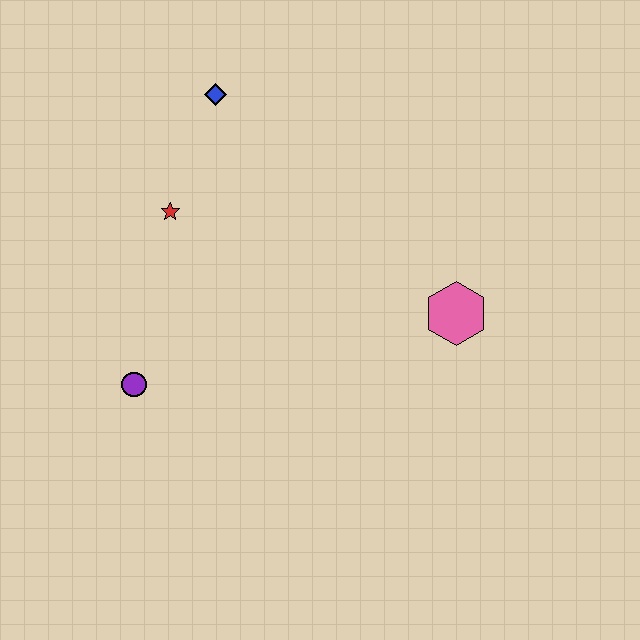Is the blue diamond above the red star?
Yes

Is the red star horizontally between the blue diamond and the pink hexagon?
No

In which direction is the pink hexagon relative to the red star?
The pink hexagon is to the right of the red star.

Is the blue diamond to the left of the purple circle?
No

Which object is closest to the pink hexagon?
The red star is closest to the pink hexagon.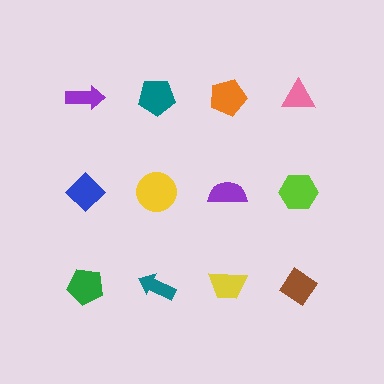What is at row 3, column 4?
A brown diamond.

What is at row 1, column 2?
A teal pentagon.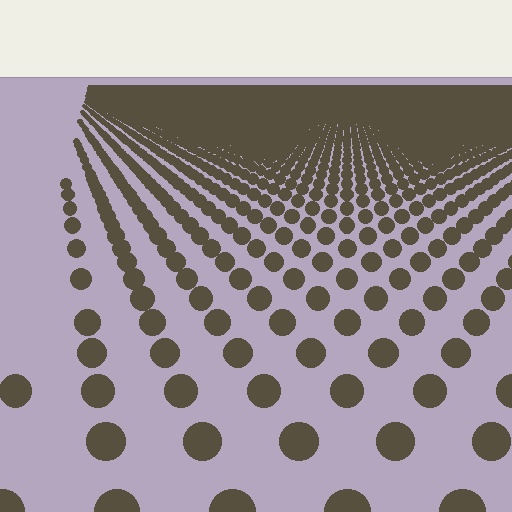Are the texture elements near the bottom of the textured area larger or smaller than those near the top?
Larger. Near the bottom, elements are closer to the viewer and appear at a bigger on-screen size.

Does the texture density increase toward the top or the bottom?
Density increases toward the top.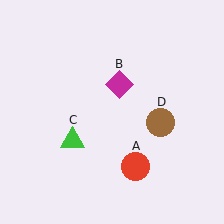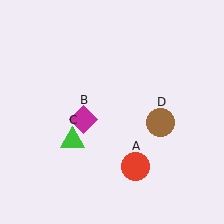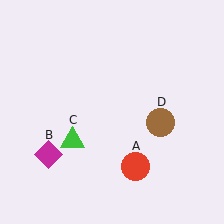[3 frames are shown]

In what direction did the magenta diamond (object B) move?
The magenta diamond (object B) moved down and to the left.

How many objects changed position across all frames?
1 object changed position: magenta diamond (object B).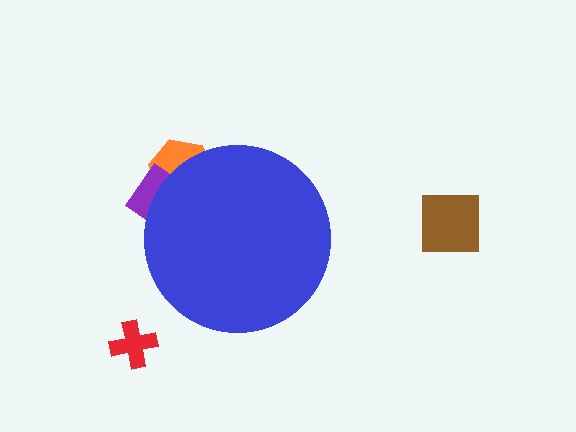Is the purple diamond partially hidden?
Yes, the purple diamond is partially hidden behind the blue circle.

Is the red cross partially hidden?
No, the red cross is fully visible.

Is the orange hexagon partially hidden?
Yes, the orange hexagon is partially hidden behind the blue circle.